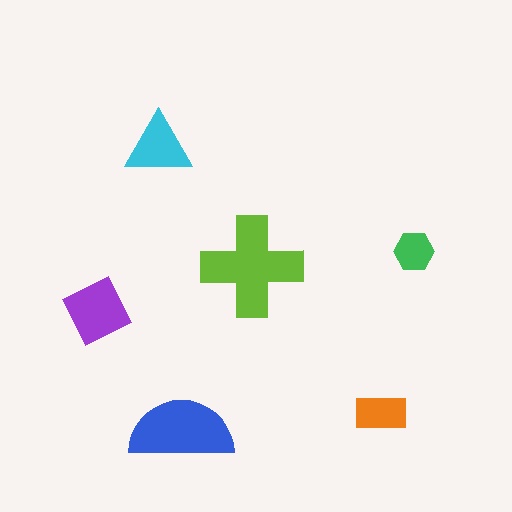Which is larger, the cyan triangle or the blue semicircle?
The blue semicircle.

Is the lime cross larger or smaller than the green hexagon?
Larger.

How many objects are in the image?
There are 6 objects in the image.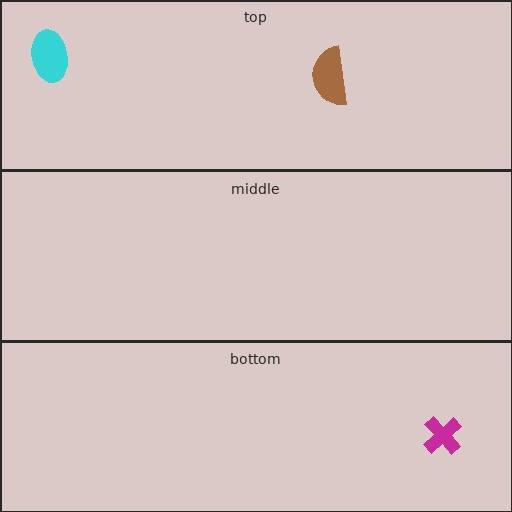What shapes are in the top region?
The brown semicircle, the cyan ellipse.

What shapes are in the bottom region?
The magenta cross.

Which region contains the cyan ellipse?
The top region.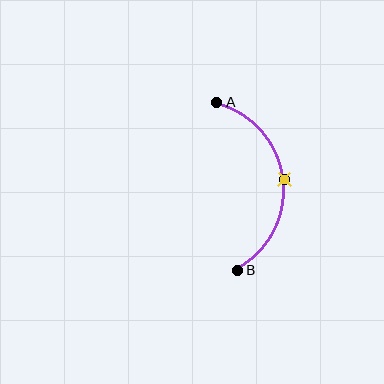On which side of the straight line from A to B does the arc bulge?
The arc bulges to the right of the straight line connecting A and B.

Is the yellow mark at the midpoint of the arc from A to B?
Yes. The yellow mark lies on the arc at equal arc-length from both A and B — it is the arc midpoint.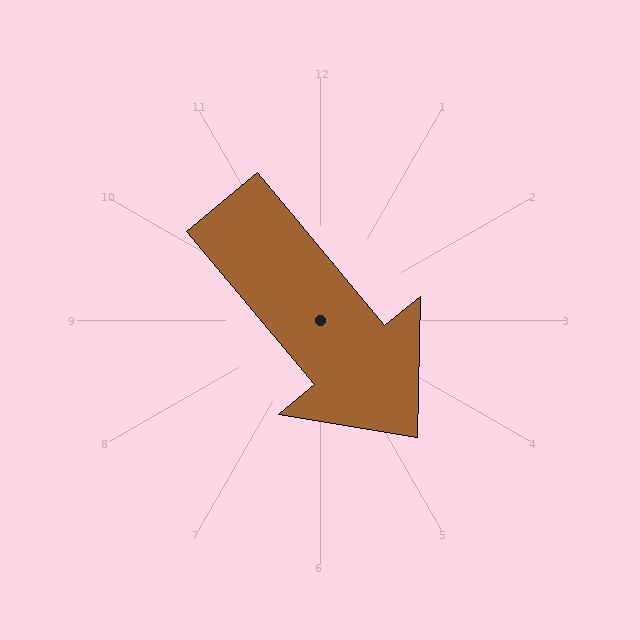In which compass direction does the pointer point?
Southeast.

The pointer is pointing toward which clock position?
Roughly 5 o'clock.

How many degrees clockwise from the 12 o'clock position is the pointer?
Approximately 140 degrees.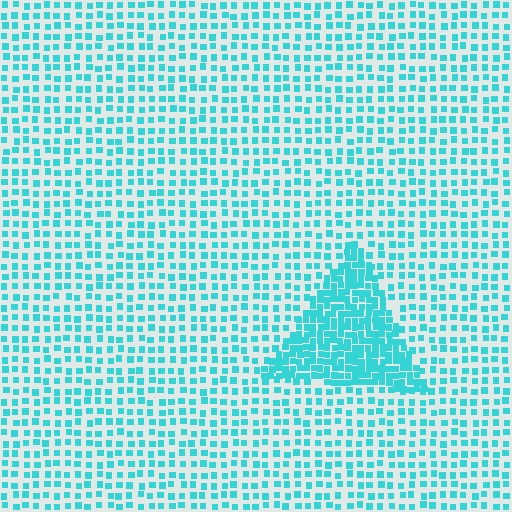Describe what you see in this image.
The image contains small cyan elements arranged at two different densities. A triangle-shaped region is visible where the elements are more densely packed than the surrounding area.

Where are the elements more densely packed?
The elements are more densely packed inside the triangle boundary.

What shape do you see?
I see a triangle.